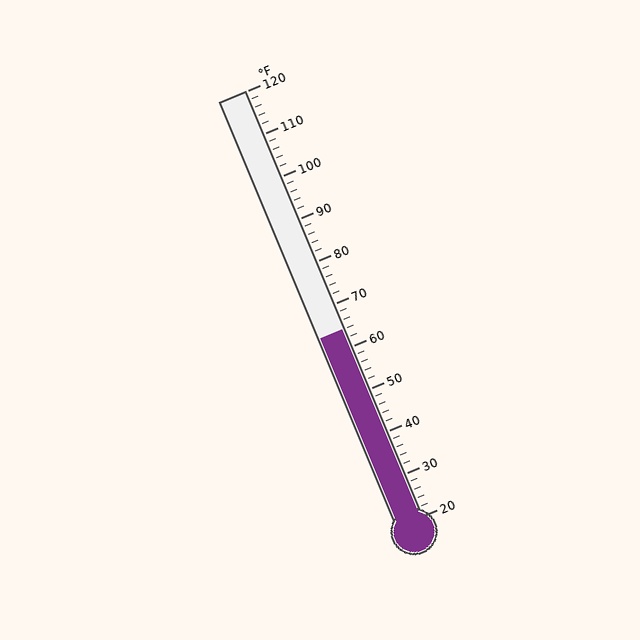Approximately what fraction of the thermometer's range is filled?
The thermometer is filled to approximately 45% of its range.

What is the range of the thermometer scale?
The thermometer scale ranges from 20°F to 120°F.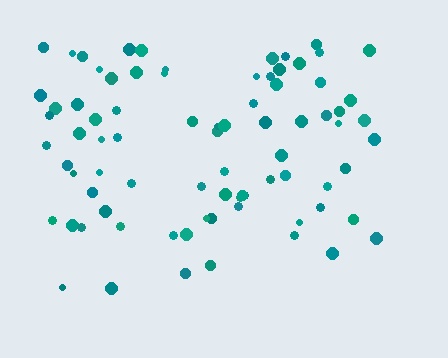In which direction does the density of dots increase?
From bottom to top, with the top side densest.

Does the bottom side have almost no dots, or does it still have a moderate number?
Still a moderate number, just noticeably fewer than the top.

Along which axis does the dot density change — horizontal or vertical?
Vertical.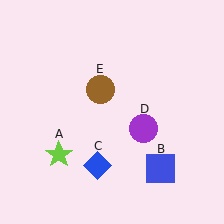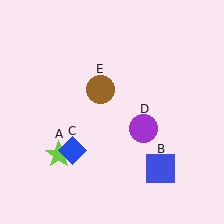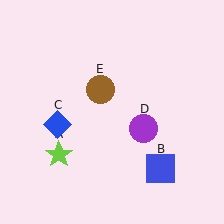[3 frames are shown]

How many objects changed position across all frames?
1 object changed position: blue diamond (object C).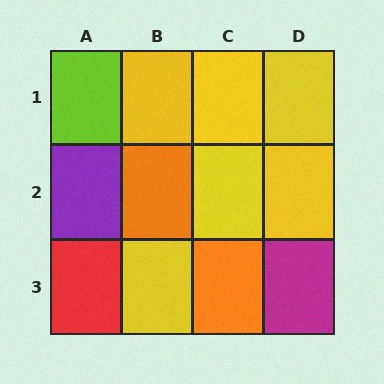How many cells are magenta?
1 cell is magenta.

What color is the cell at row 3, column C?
Orange.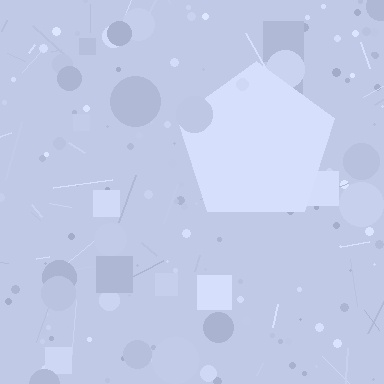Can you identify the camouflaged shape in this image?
The camouflaged shape is a pentagon.